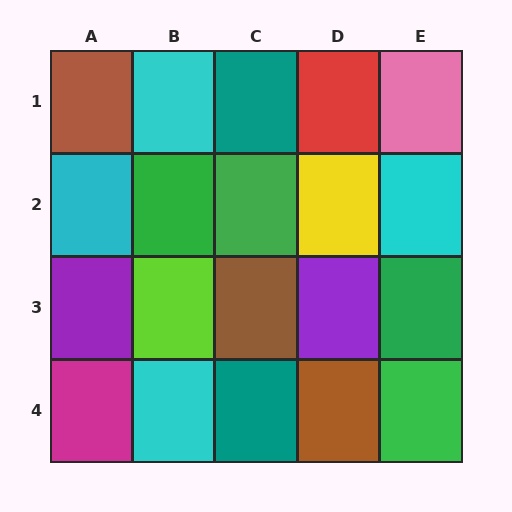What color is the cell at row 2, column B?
Green.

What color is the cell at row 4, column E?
Green.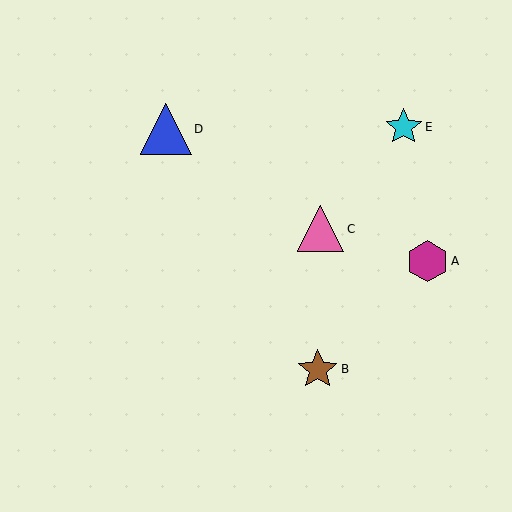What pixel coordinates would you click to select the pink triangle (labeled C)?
Click at (321, 229) to select the pink triangle C.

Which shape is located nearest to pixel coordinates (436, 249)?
The magenta hexagon (labeled A) at (427, 261) is nearest to that location.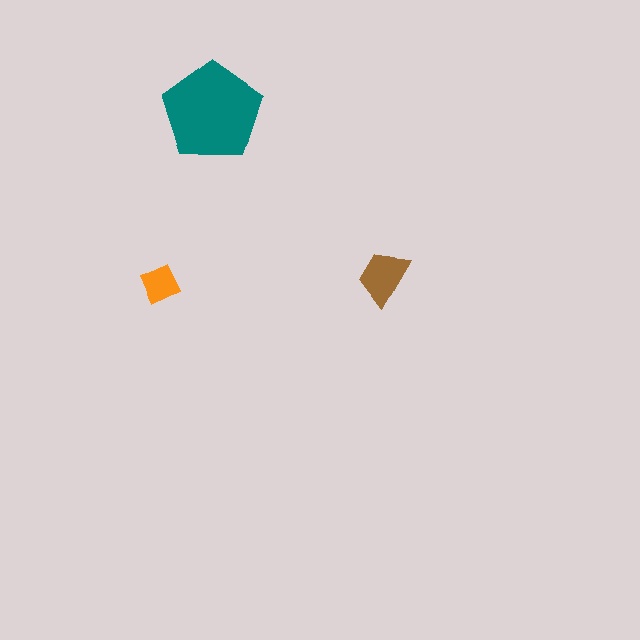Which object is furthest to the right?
The brown trapezoid is rightmost.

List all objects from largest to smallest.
The teal pentagon, the brown trapezoid, the orange diamond.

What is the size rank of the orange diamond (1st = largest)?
3rd.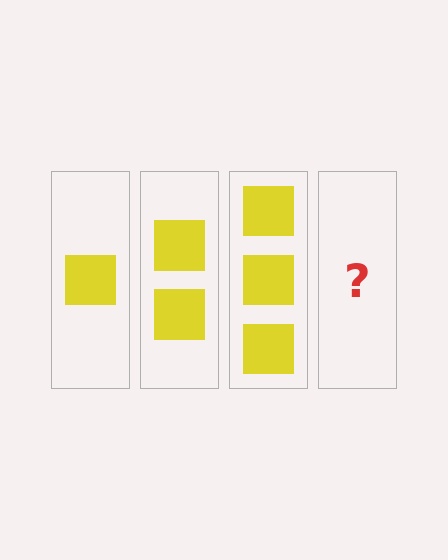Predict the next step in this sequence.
The next step is 4 squares.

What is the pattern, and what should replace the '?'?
The pattern is that each step adds one more square. The '?' should be 4 squares.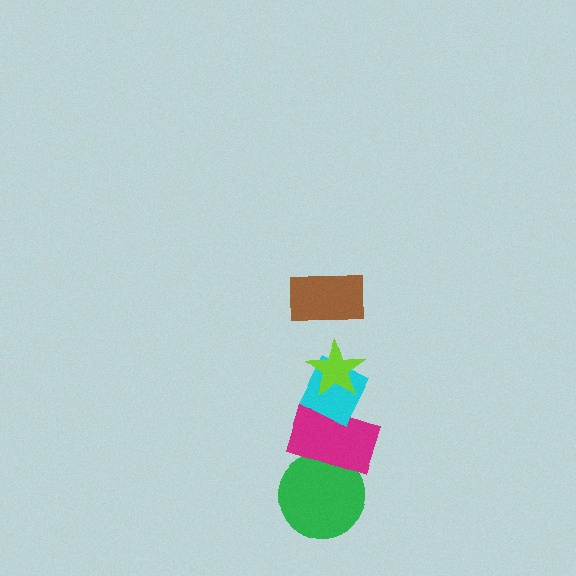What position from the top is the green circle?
The green circle is 5th from the top.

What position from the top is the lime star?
The lime star is 2nd from the top.